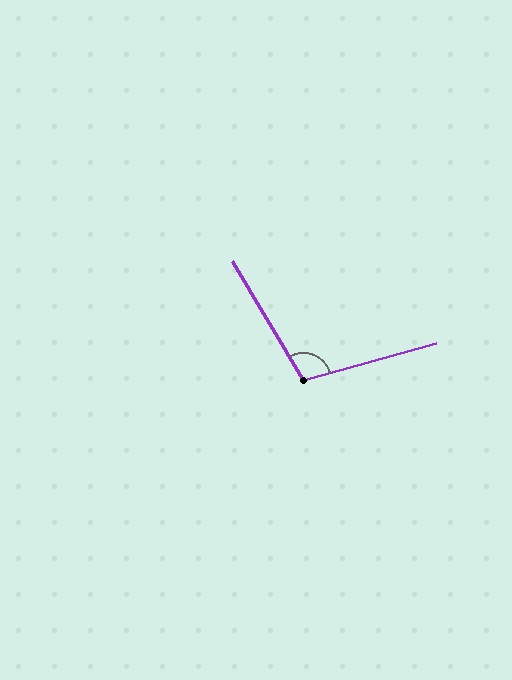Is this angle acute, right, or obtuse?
It is obtuse.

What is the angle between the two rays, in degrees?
Approximately 106 degrees.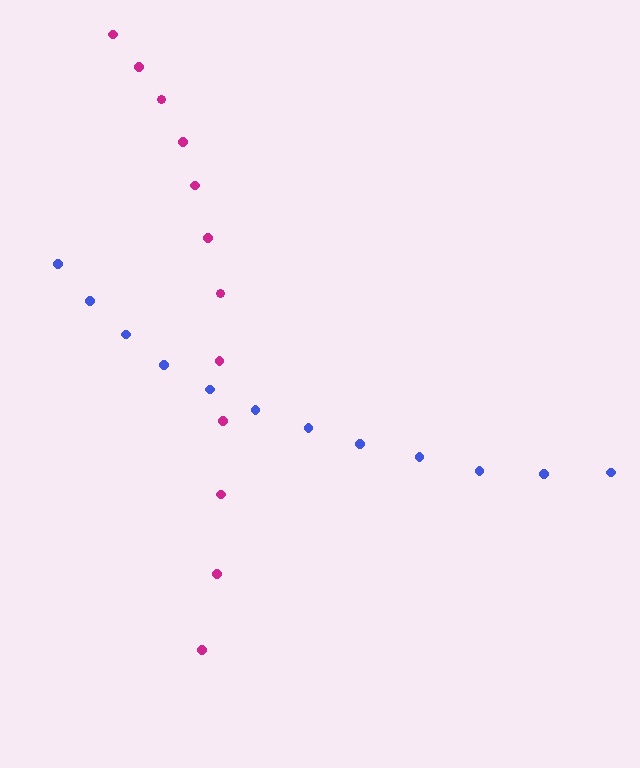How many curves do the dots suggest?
There are 2 distinct paths.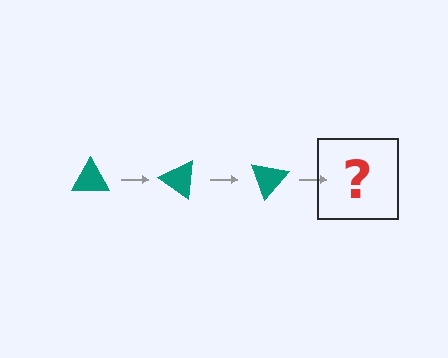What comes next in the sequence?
The next element should be a teal triangle rotated 105 degrees.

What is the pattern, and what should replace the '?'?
The pattern is that the triangle rotates 35 degrees each step. The '?' should be a teal triangle rotated 105 degrees.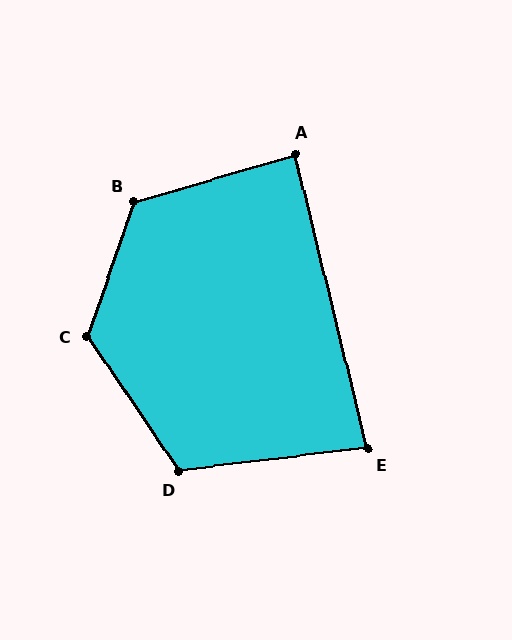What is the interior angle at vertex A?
Approximately 87 degrees (approximately right).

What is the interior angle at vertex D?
Approximately 117 degrees (obtuse).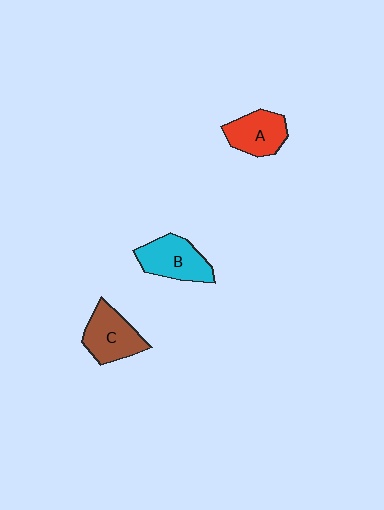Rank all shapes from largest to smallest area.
From largest to smallest: B (cyan), C (brown), A (red).